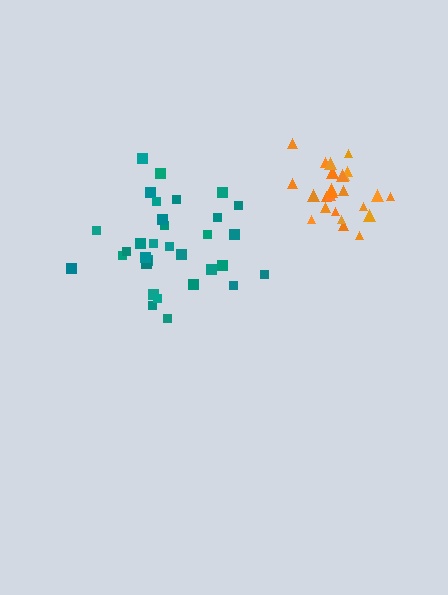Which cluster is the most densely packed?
Orange.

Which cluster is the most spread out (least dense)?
Teal.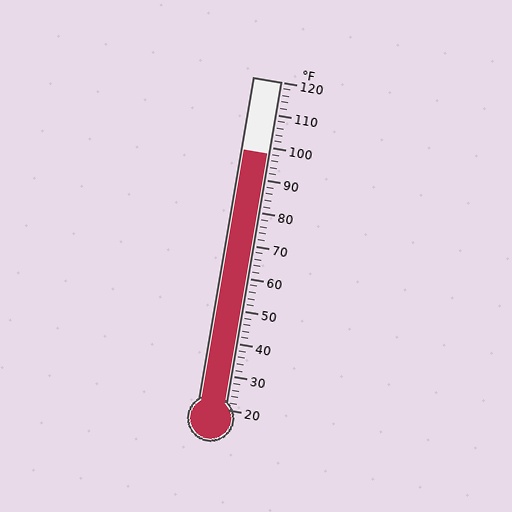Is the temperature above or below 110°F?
The temperature is below 110°F.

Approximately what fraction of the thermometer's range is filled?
The thermometer is filled to approximately 80% of its range.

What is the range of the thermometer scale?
The thermometer scale ranges from 20°F to 120°F.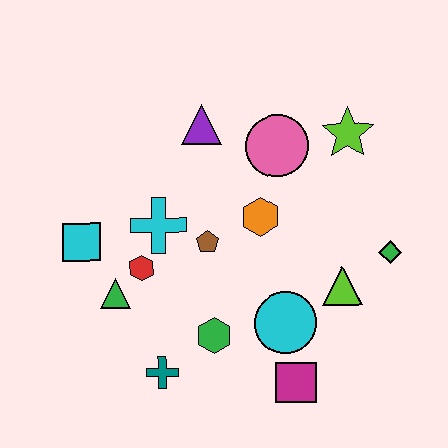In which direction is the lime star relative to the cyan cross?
The lime star is to the right of the cyan cross.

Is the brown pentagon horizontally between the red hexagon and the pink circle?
Yes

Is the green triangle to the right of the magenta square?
No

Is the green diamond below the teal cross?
No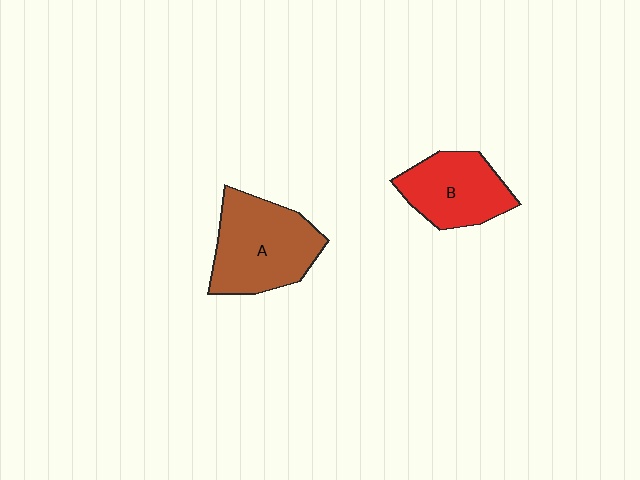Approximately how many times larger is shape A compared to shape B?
Approximately 1.3 times.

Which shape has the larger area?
Shape A (brown).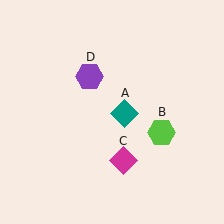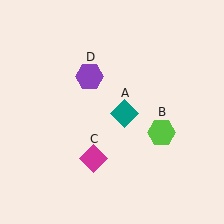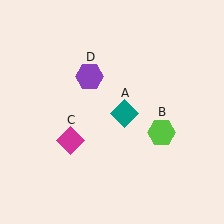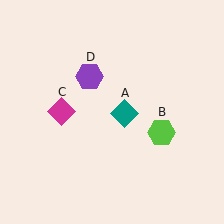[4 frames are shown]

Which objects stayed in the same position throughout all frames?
Teal diamond (object A) and lime hexagon (object B) and purple hexagon (object D) remained stationary.